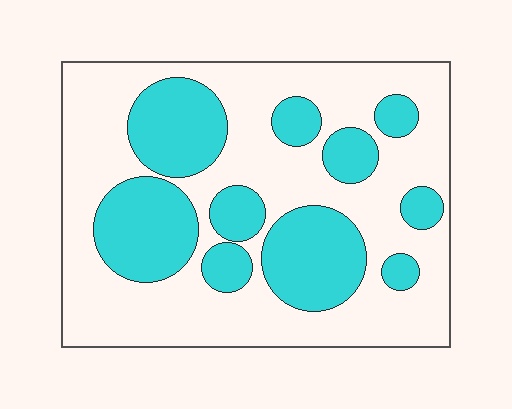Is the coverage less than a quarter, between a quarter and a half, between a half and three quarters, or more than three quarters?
Between a quarter and a half.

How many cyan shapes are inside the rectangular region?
10.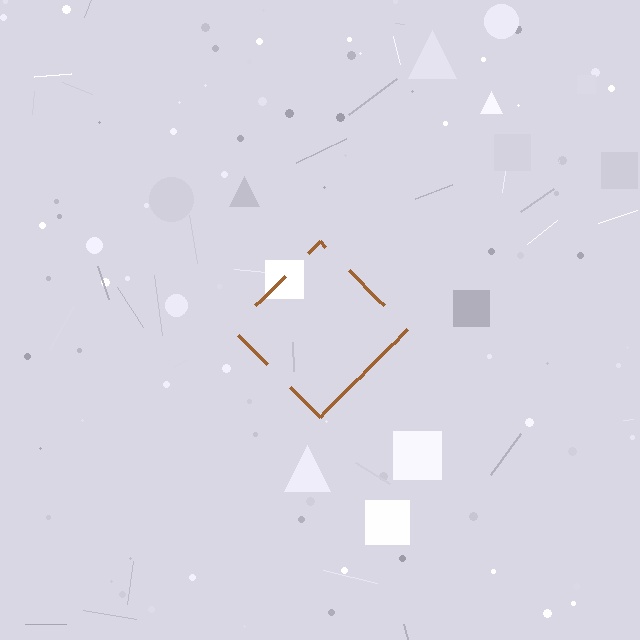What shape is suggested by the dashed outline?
The dashed outline suggests a diamond.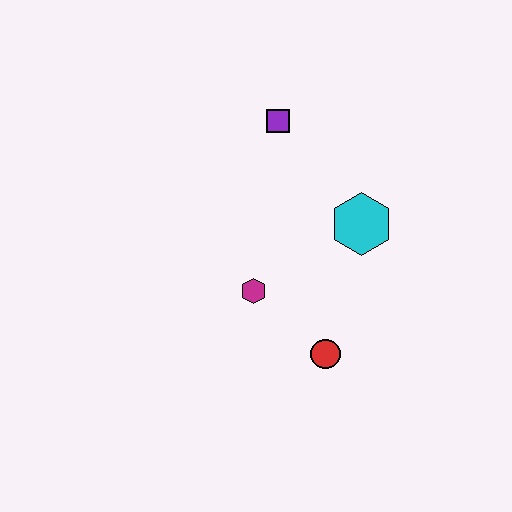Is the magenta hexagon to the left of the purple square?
Yes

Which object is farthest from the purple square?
The red circle is farthest from the purple square.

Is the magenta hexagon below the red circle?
No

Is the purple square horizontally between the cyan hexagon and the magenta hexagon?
Yes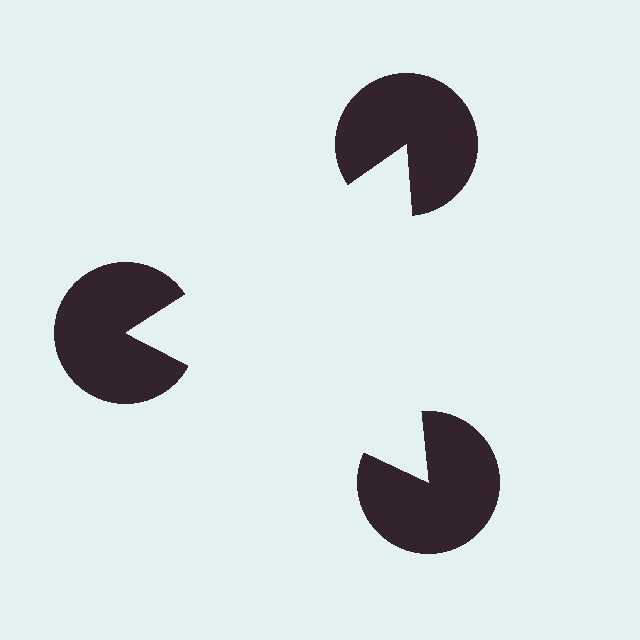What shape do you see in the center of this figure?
An illusory triangle — its edges are inferred from the aligned wedge cuts in the pac-man discs, not physically drawn.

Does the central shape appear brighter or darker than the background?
It typically appears slightly brighter than the background, even though no actual brightness change is drawn.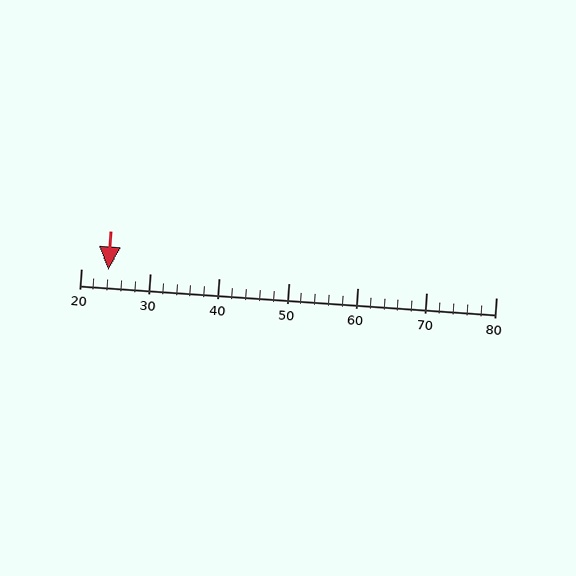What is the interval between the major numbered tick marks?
The major tick marks are spaced 10 units apart.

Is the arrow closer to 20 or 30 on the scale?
The arrow is closer to 20.